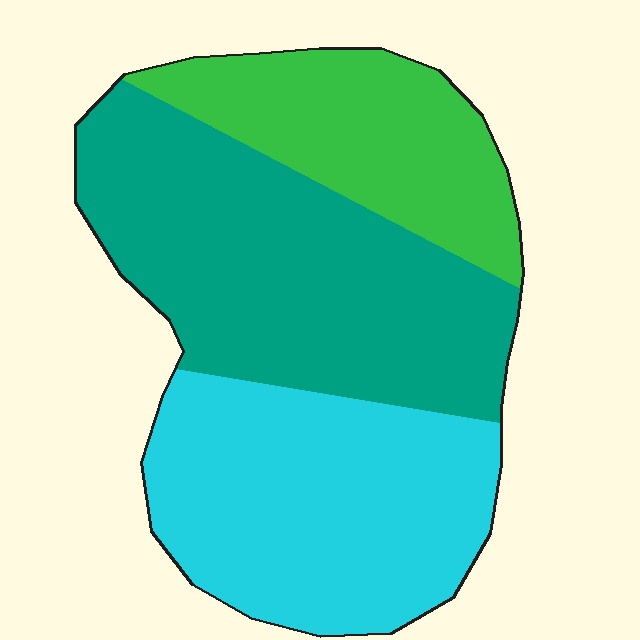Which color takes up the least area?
Green, at roughly 20%.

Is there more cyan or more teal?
Teal.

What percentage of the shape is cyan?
Cyan takes up about three eighths (3/8) of the shape.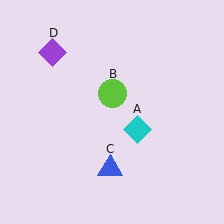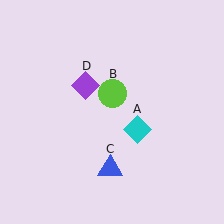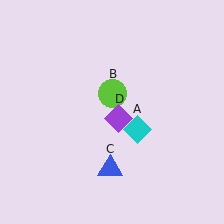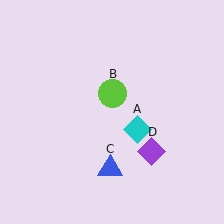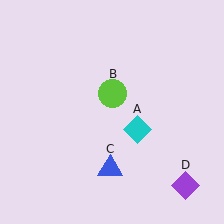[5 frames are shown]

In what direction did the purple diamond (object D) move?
The purple diamond (object D) moved down and to the right.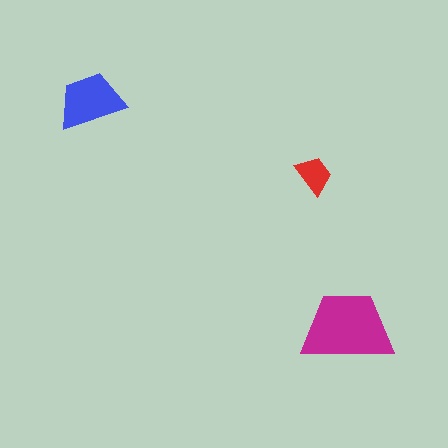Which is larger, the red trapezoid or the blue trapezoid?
The blue one.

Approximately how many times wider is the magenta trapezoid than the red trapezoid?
About 2.5 times wider.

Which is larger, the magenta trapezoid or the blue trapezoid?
The magenta one.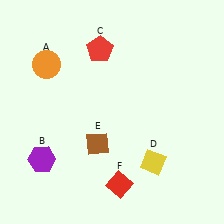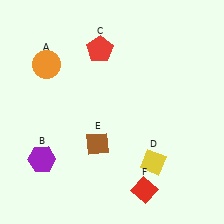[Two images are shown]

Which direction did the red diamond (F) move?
The red diamond (F) moved right.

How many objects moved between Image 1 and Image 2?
1 object moved between the two images.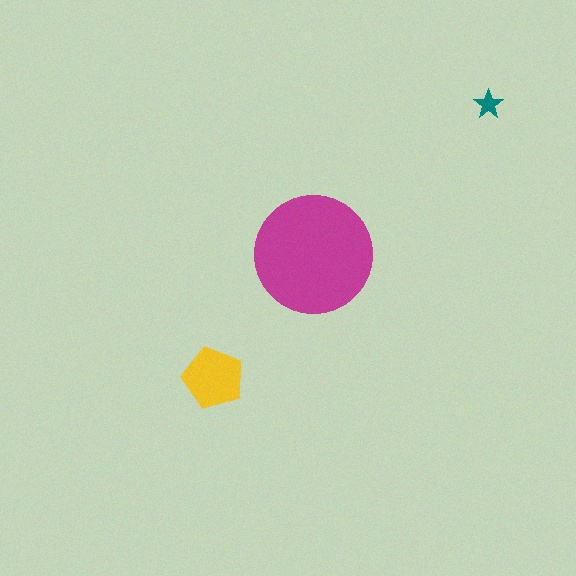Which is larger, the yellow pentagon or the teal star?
The yellow pentagon.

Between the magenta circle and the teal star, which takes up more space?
The magenta circle.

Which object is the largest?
The magenta circle.